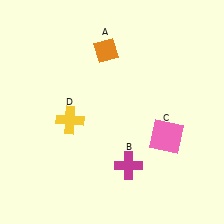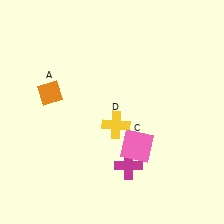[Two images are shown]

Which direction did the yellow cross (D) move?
The yellow cross (D) moved right.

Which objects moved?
The objects that moved are: the orange diamond (A), the pink square (C), the yellow cross (D).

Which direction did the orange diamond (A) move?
The orange diamond (A) moved left.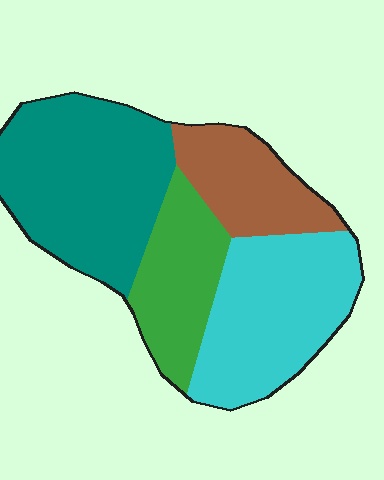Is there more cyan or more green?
Cyan.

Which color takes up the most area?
Teal, at roughly 35%.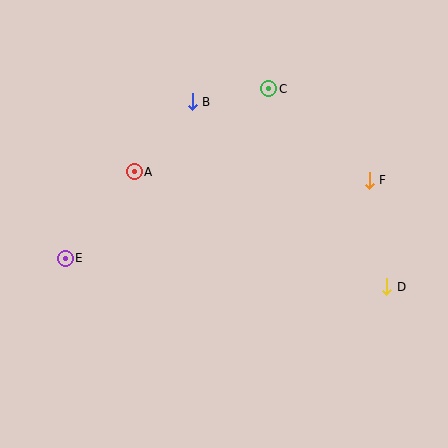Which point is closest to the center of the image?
Point A at (134, 172) is closest to the center.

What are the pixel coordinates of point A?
Point A is at (134, 172).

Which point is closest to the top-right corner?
Point F is closest to the top-right corner.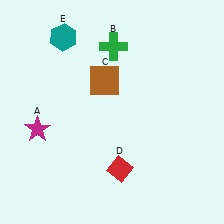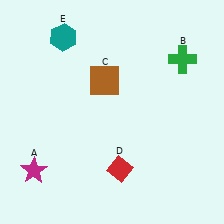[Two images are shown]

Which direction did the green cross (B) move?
The green cross (B) moved right.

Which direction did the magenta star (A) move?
The magenta star (A) moved down.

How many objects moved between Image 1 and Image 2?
2 objects moved between the two images.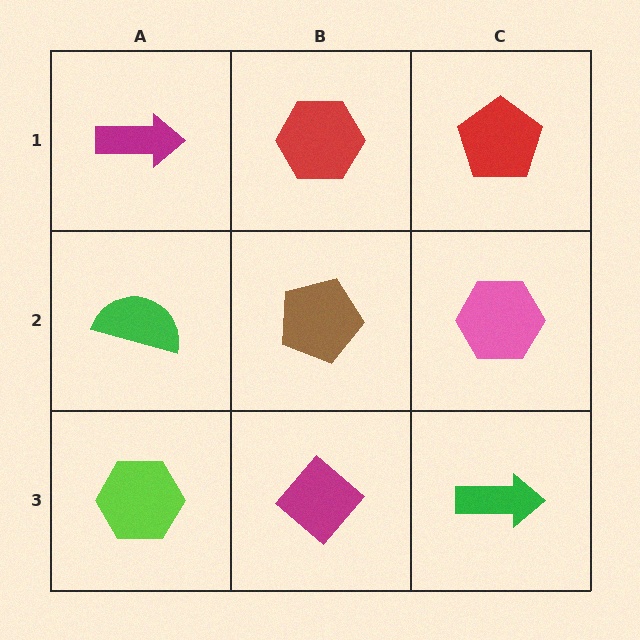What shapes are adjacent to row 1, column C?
A pink hexagon (row 2, column C), a red hexagon (row 1, column B).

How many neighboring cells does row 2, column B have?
4.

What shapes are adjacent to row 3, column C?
A pink hexagon (row 2, column C), a magenta diamond (row 3, column B).